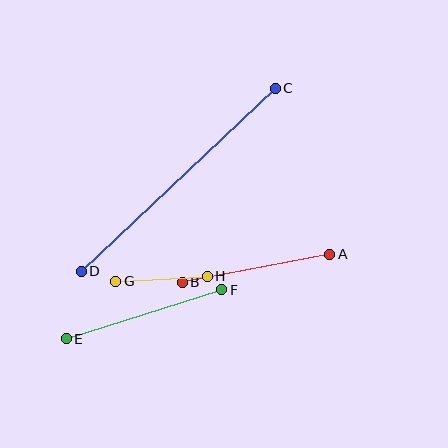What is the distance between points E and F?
The distance is approximately 163 pixels.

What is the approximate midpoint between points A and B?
The midpoint is at approximately (256, 268) pixels.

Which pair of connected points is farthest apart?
Points C and D are farthest apart.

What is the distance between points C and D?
The distance is approximately 267 pixels.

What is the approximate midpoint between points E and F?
The midpoint is at approximately (144, 314) pixels.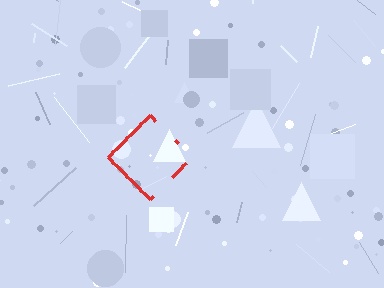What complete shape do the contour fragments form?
The contour fragments form a diamond.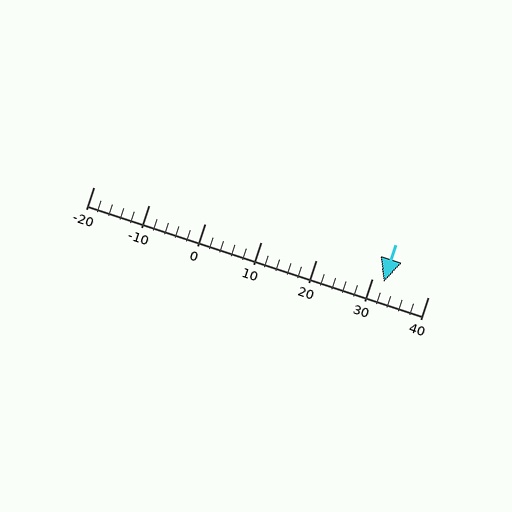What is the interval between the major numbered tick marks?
The major tick marks are spaced 10 units apart.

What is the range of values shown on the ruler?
The ruler shows values from -20 to 40.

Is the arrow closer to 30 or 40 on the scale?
The arrow is closer to 30.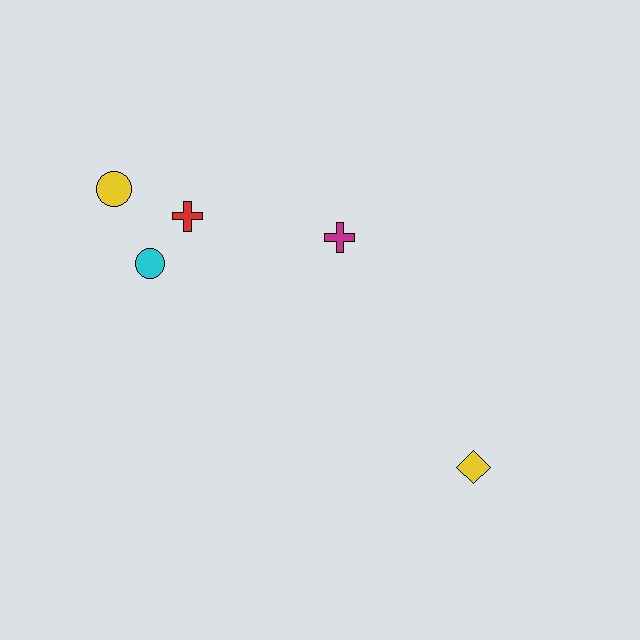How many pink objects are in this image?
There are no pink objects.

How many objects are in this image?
There are 5 objects.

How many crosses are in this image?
There are 2 crosses.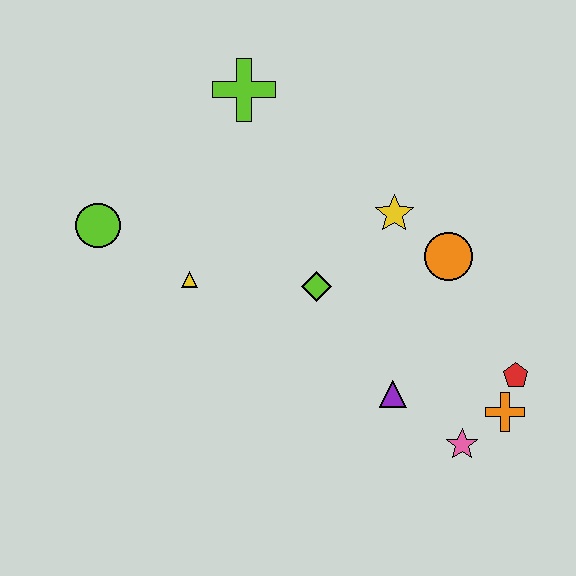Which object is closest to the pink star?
The orange cross is closest to the pink star.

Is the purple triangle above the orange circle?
No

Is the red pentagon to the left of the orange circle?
No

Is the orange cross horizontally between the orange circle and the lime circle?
No